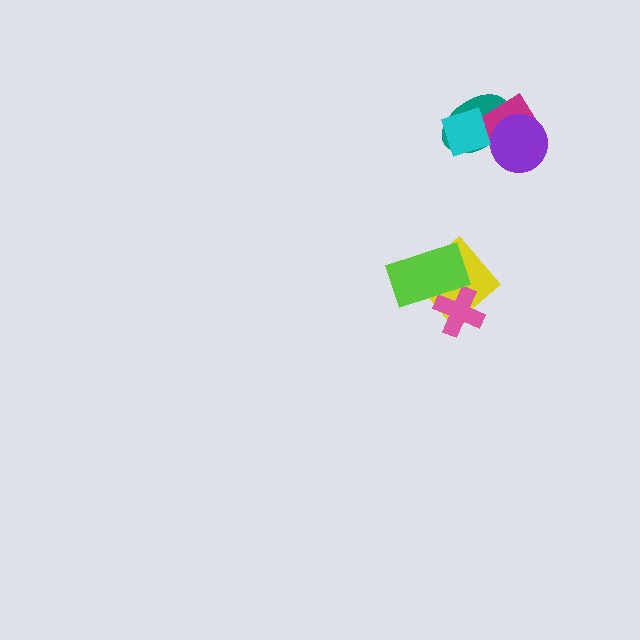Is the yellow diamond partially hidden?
Yes, it is partially covered by another shape.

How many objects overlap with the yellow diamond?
2 objects overlap with the yellow diamond.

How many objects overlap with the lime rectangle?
2 objects overlap with the lime rectangle.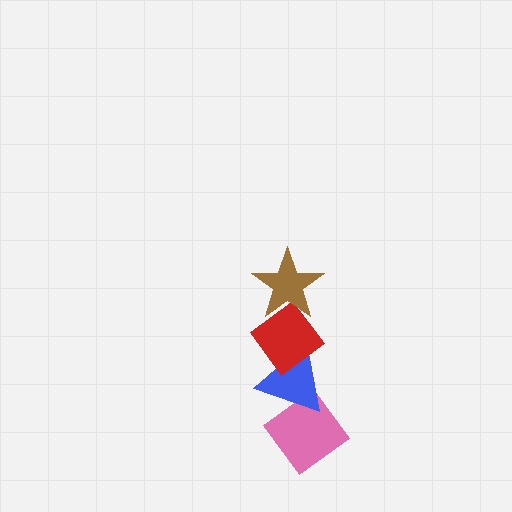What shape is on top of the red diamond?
The brown star is on top of the red diamond.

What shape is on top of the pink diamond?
The blue triangle is on top of the pink diamond.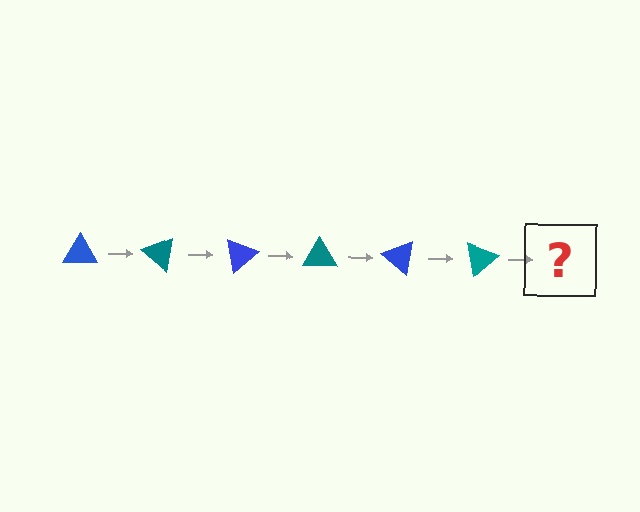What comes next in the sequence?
The next element should be a blue triangle, rotated 240 degrees from the start.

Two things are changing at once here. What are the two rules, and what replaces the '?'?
The two rules are that it rotates 40 degrees each step and the color cycles through blue and teal. The '?' should be a blue triangle, rotated 240 degrees from the start.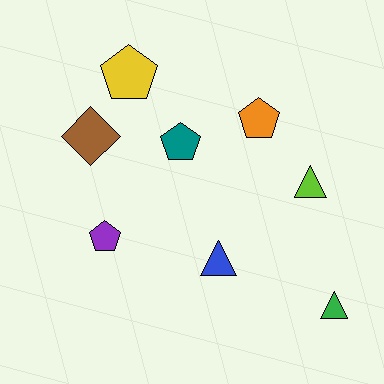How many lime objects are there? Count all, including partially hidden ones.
There is 1 lime object.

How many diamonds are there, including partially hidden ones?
There is 1 diamond.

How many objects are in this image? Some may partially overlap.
There are 8 objects.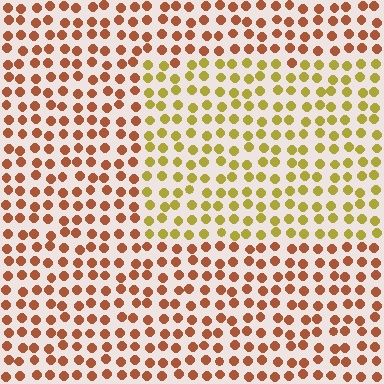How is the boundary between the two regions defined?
The boundary is defined purely by a slight shift in hue (about 42 degrees). Spacing, size, and orientation are identical on both sides.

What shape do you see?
I see a rectangle.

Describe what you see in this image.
The image is filled with small brown elements in a uniform arrangement. A rectangle-shaped region is visible where the elements are tinted to a slightly different hue, forming a subtle color boundary.